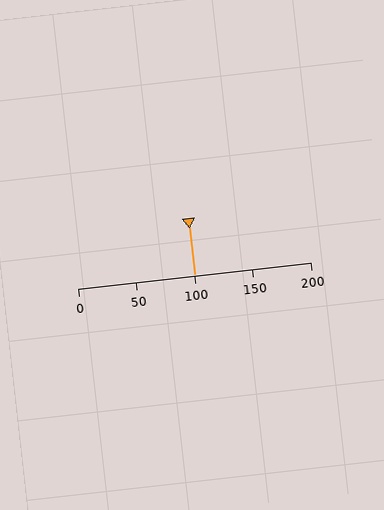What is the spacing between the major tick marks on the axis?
The major ticks are spaced 50 apart.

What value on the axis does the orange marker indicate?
The marker indicates approximately 100.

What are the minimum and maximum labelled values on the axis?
The axis runs from 0 to 200.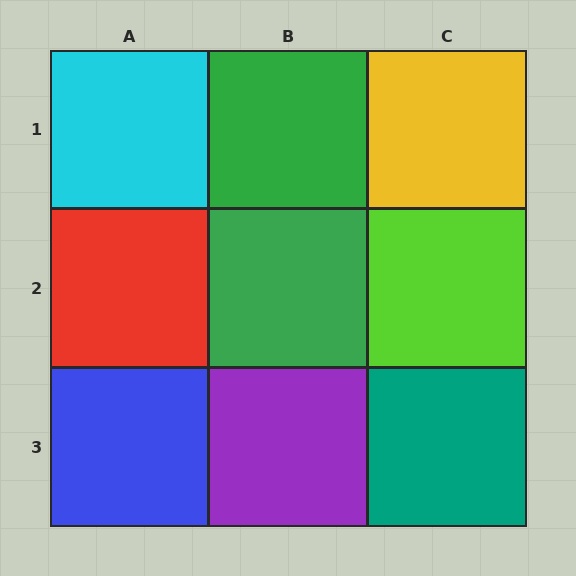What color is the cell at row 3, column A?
Blue.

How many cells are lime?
1 cell is lime.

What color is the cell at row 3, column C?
Teal.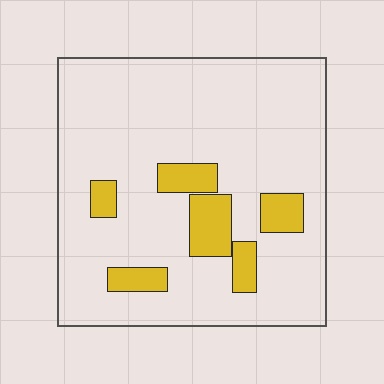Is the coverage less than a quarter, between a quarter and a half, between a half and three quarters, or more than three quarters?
Less than a quarter.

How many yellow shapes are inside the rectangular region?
6.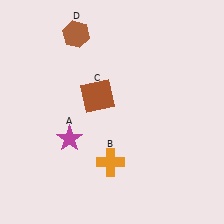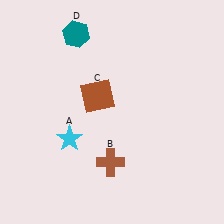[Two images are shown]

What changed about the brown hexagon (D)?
In Image 1, D is brown. In Image 2, it changed to teal.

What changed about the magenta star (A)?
In Image 1, A is magenta. In Image 2, it changed to cyan.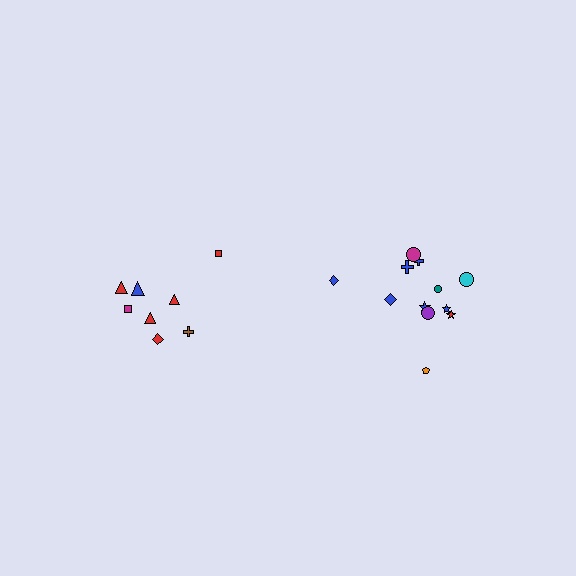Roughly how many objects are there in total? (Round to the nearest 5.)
Roughly 20 objects in total.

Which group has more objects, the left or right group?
The right group.